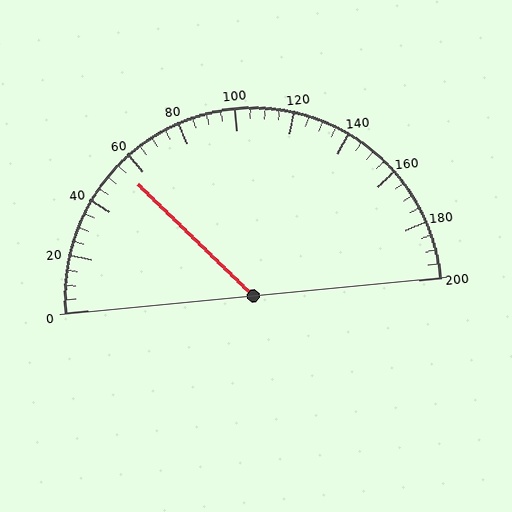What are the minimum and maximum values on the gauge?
The gauge ranges from 0 to 200.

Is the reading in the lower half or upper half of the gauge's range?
The reading is in the lower half of the range (0 to 200).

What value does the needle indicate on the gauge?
The needle indicates approximately 55.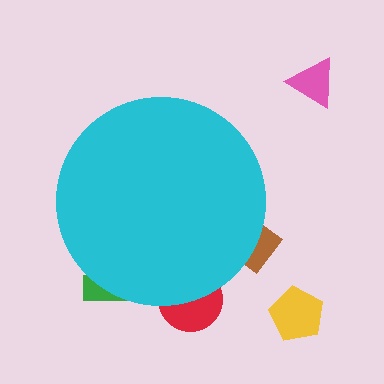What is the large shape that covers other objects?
A cyan circle.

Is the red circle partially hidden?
Yes, the red circle is partially hidden behind the cyan circle.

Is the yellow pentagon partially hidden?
No, the yellow pentagon is fully visible.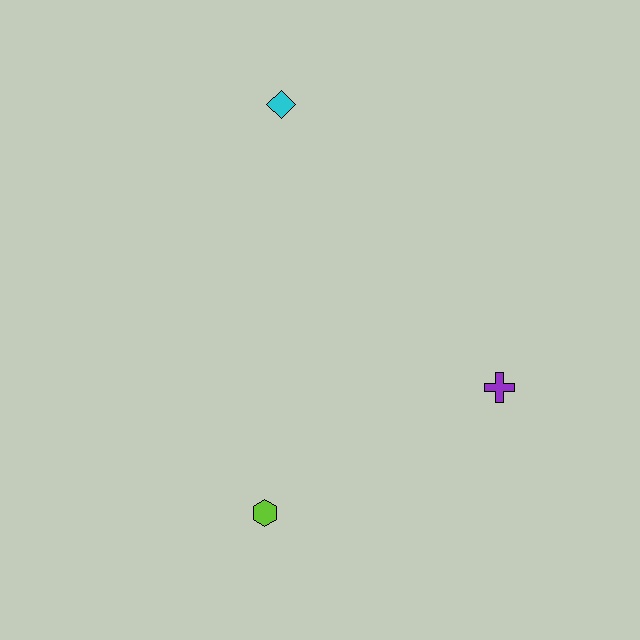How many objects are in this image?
There are 3 objects.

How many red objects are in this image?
There are no red objects.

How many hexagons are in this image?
There is 1 hexagon.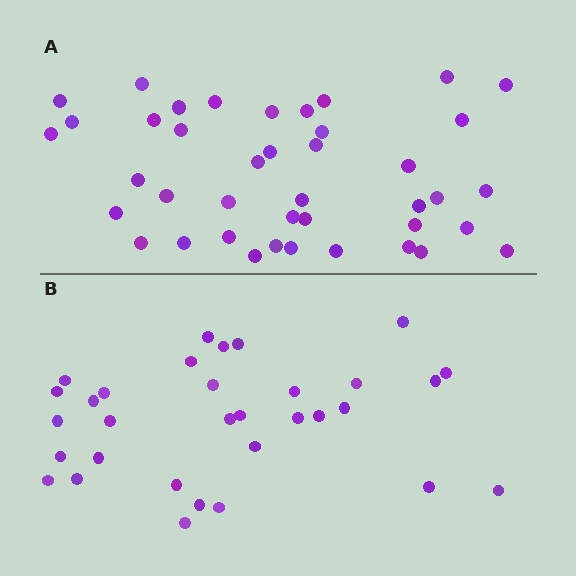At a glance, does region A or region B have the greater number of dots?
Region A (the top region) has more dots.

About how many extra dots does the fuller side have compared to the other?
Region A has roughly 8 or so more dots than region B.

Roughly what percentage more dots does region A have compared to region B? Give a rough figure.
About 30% more.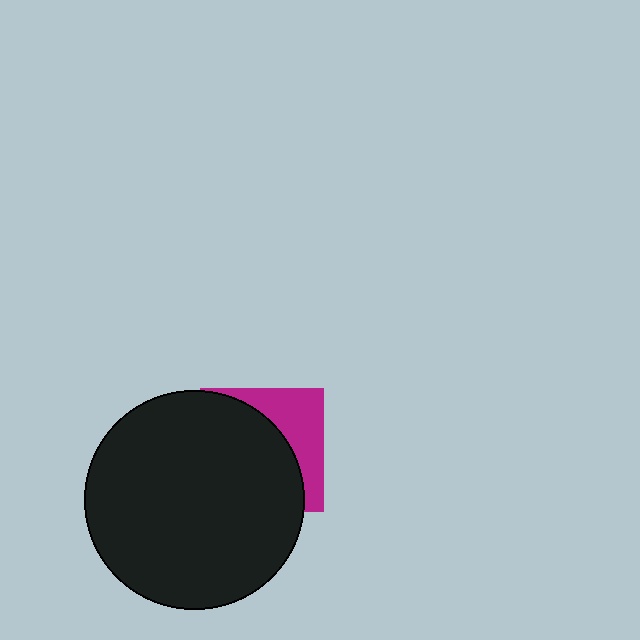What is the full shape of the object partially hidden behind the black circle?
The partially hidden object is a magenta square.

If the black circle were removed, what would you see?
You would see the complete magenta square.